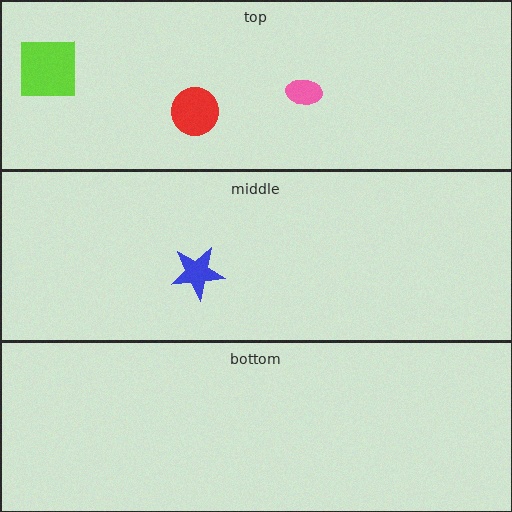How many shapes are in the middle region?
1.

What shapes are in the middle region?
The blue star.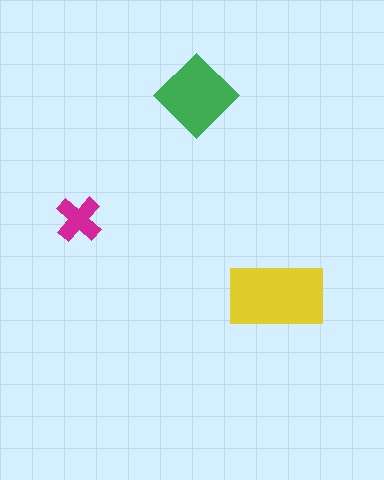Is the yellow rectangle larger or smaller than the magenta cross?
Larger.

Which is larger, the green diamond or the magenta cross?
The green diamond.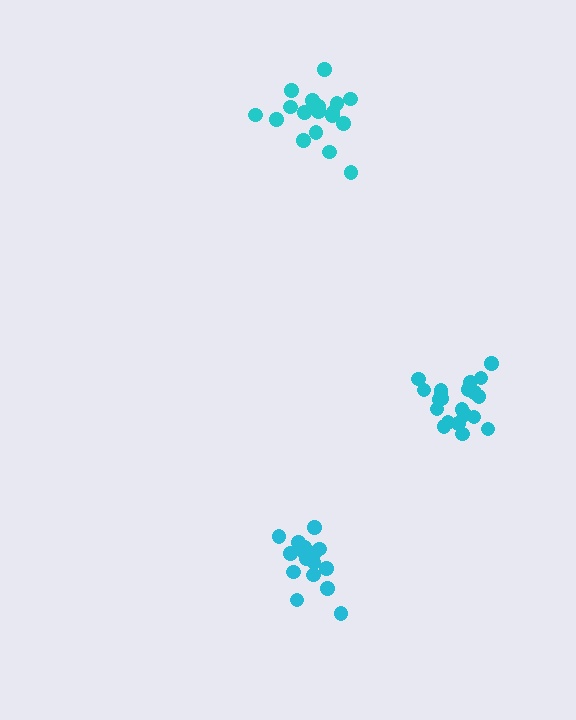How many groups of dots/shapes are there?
There are 3 groups.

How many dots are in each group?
Group 1: 16 dots, Group 2: 18 dots, Group 3: 21 dots (55 total).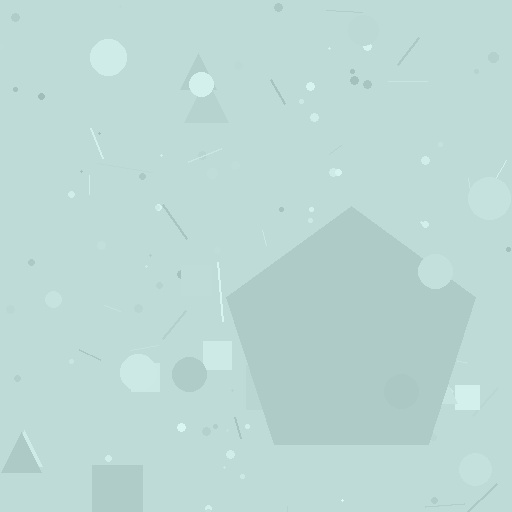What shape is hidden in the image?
A pentagon is hidden in the image.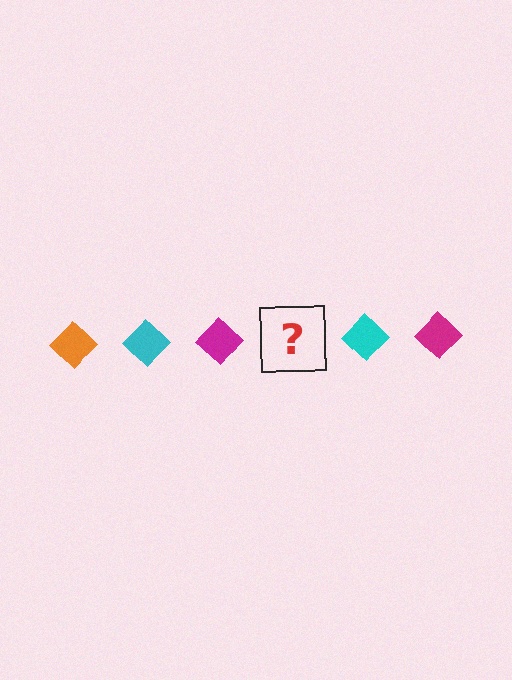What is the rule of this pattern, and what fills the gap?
The rule is that the pattern cycles through orange, cyan, magenta diamonds. The gap should be filled with an orange diamond.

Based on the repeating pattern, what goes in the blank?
The blank should be an orange diamond.